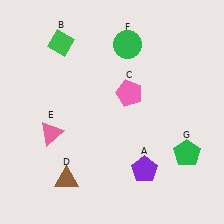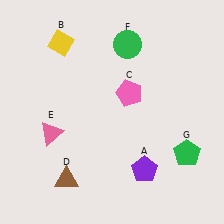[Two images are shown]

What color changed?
The diamond (B) changed from green in Image 1 to yellow in Image 2.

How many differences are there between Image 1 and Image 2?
There is 1 difference between the two images.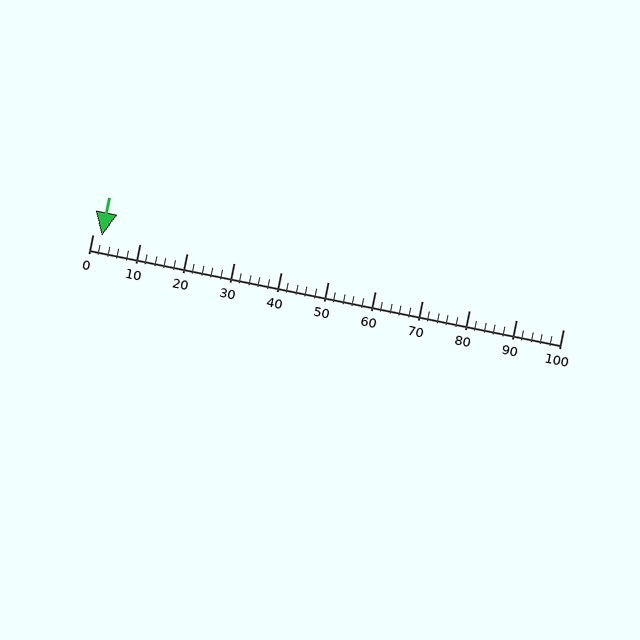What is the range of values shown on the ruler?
The ruler shows values from 0 to 100.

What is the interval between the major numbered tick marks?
The major tick marks are spaced 10 units apart.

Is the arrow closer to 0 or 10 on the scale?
The arrow is closer to 0.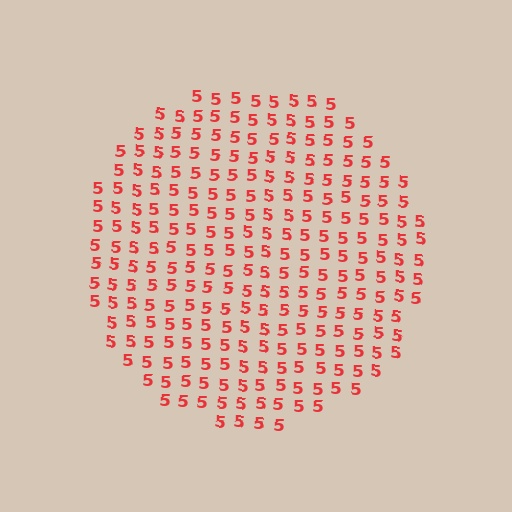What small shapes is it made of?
It is made of small digit 5's.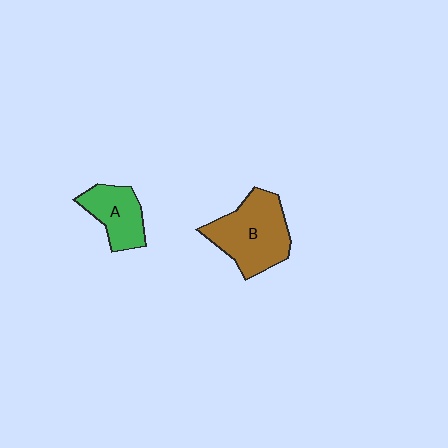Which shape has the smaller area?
Shape A (green).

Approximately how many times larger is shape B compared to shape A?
Approximately 1.7 times.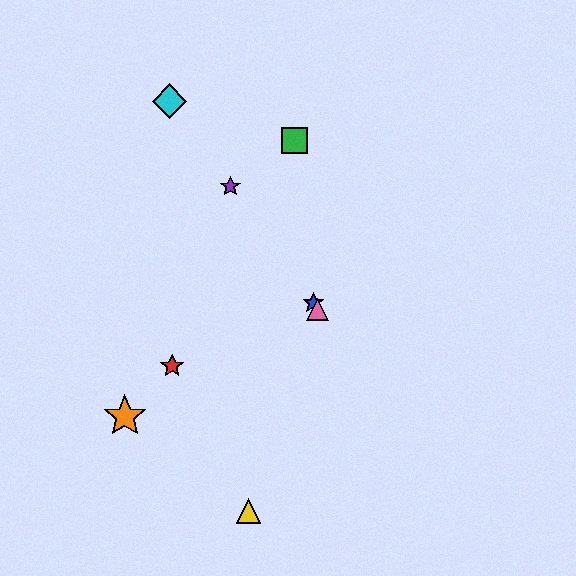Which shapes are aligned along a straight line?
The blue star, the purple star, the cyan diamond, the pink triangle are aligned along a straight line.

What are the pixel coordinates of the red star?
The red star is at (172, 366).